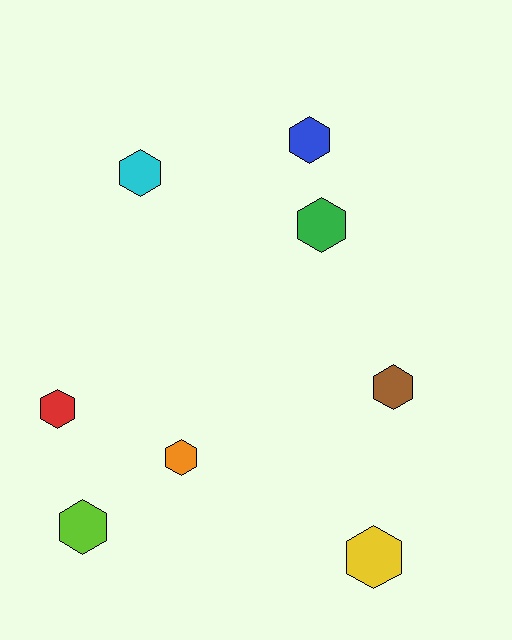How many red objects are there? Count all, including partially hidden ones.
There is 1 red object.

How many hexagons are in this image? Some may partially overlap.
There are 8 hexagons.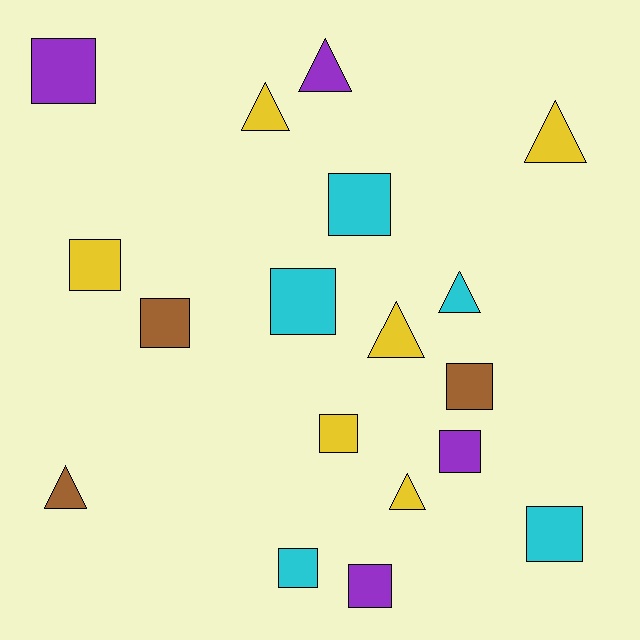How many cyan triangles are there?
There is 1 cyan triangle.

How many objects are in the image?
There are 18 objects.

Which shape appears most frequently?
Square, with 11 objects.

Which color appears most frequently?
Yellow, with 6 objects.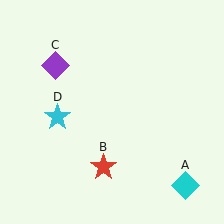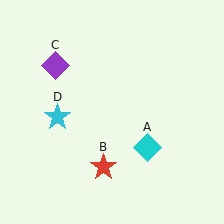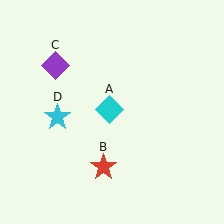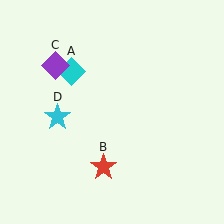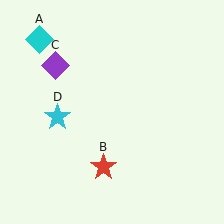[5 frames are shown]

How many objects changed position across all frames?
1 object changed position: cyan diamond (object A).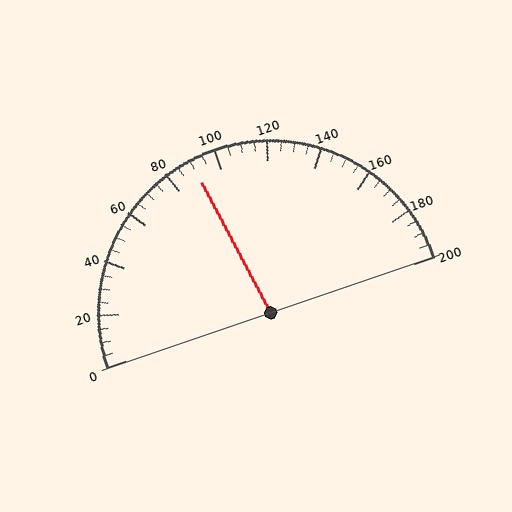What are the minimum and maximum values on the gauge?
The gauge ranges from 0 to 200.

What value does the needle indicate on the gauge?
The needle indicates approximately 90.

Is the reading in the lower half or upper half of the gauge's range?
The reading is in the lower half of the range (0 to 200).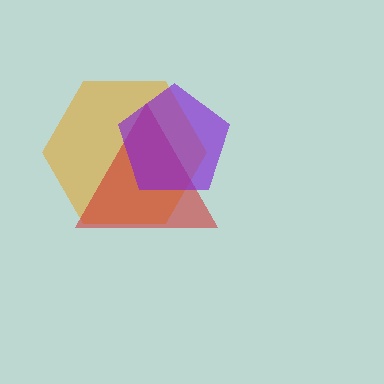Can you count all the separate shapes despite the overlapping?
Yes, there are 3 separate shapes.